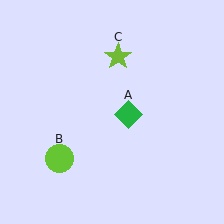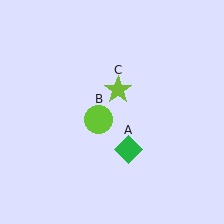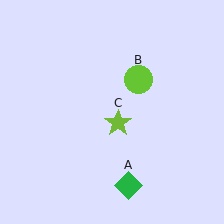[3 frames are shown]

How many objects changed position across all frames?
3 objects changed position: green diamond (object A), lime circle (object B), lime star (object C).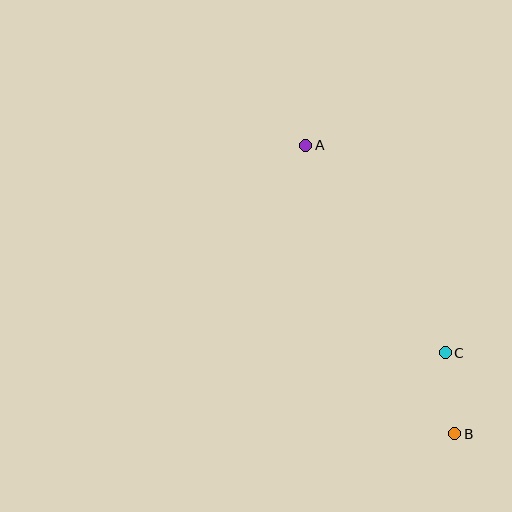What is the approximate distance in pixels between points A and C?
The distance between A and C is approximately 250 pixels.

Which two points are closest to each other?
Points B and C are closest to each other.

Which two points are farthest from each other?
Points A and B are farthest from each other.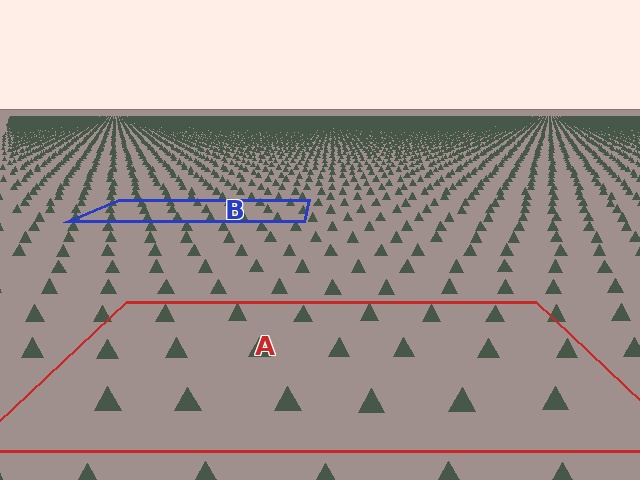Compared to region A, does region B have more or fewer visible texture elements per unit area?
Region B has more texture elements per unit area — they are packed more densely because it is farther away.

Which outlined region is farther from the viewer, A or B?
Region B is farther from the viewer — the texture elements inside it appear smaller and more densely packed.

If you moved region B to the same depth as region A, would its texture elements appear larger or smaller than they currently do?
They would appear larger. At a closer depth, the same texture elements are projected at a bigger on-screen size.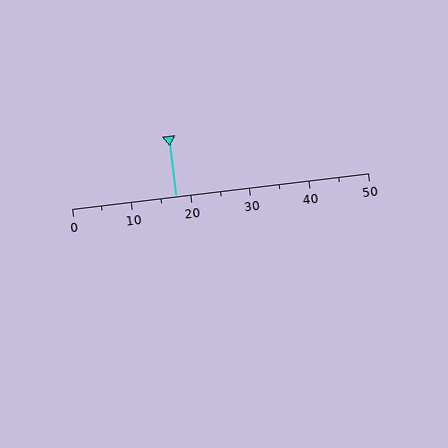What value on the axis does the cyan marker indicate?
The marker indicates approximately 17.5.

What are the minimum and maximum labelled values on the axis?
The axis runs from 0 to 50.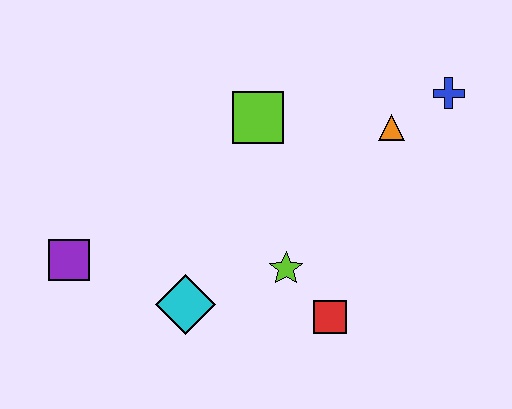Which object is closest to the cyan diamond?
The lime star is closest to the cyan diamond.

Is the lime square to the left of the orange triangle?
Yes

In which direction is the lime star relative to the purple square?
The lime star is to the right of the purple square.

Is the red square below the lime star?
Yes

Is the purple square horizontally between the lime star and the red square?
No